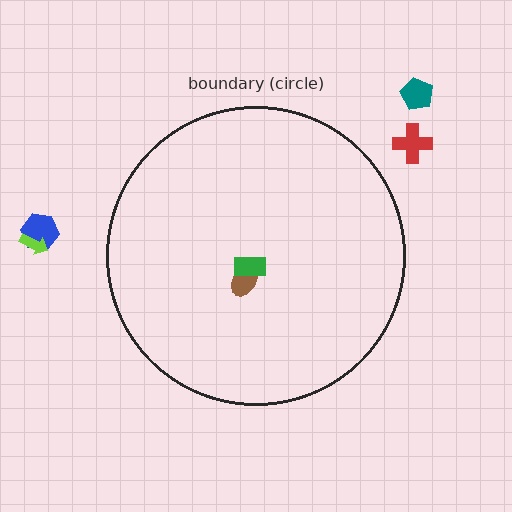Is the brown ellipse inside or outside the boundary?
Inside.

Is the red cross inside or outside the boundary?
Outside.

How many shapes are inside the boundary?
2 inside, 4 outside.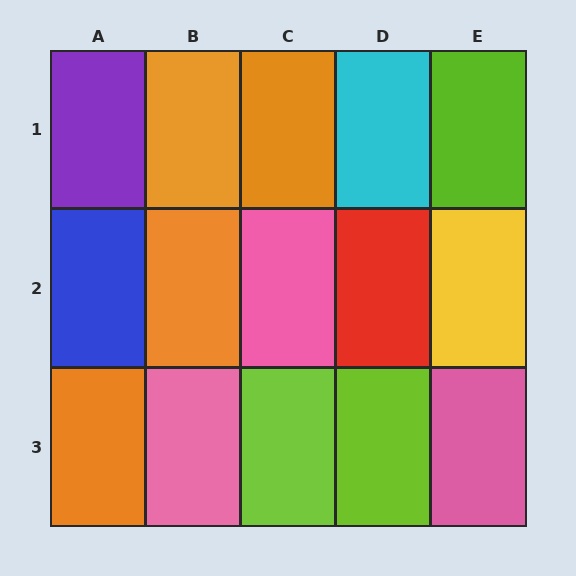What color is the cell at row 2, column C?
Pink.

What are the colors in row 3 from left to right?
Orange, pink, lime, lime, pink.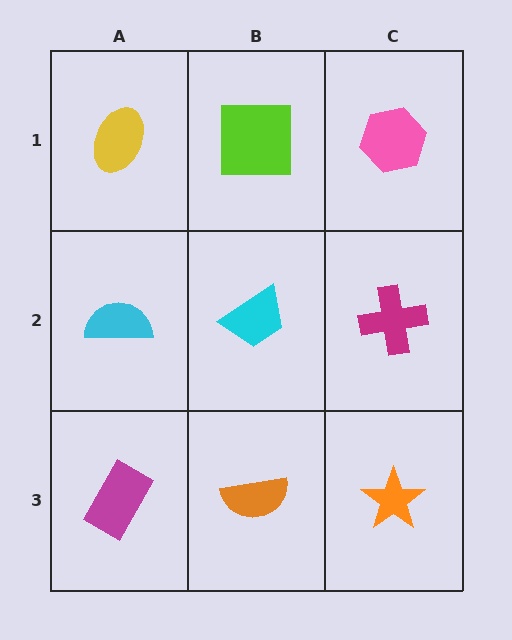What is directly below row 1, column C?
A magenta cross.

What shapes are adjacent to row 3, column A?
A cyan semicircle (row 2, column A), an orange semicircle (row 3, column B).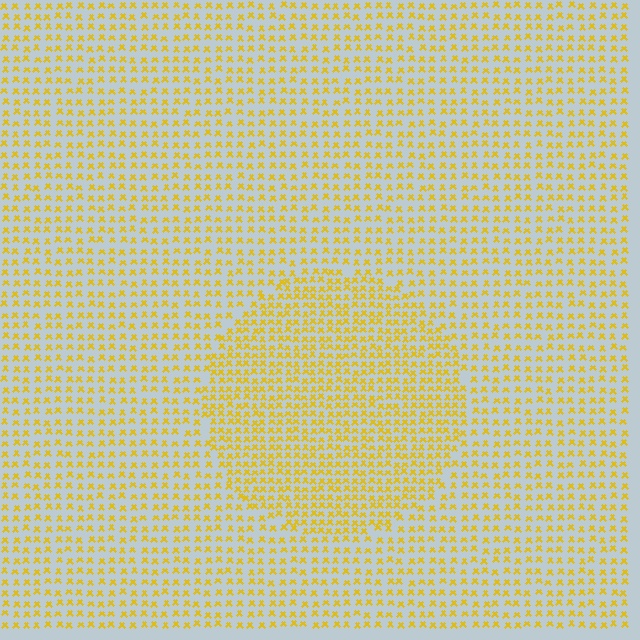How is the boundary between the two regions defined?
The boundary is defined by a change in element density (approximately 1.6x ratio). All elements are the same color, size, and shape.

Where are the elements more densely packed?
The elements are more densely packed inside the circle boundary.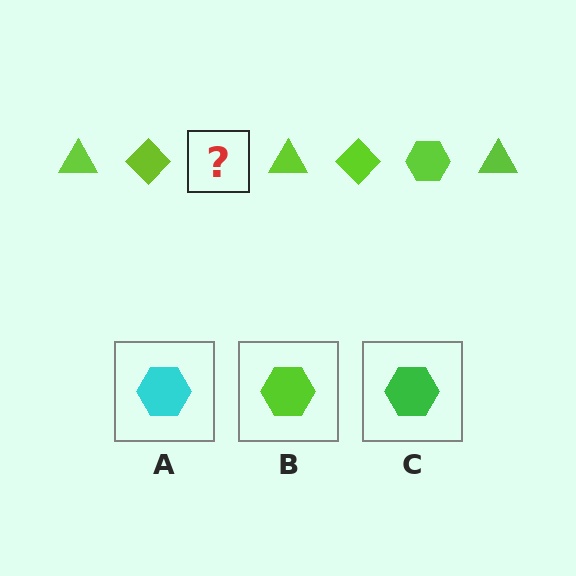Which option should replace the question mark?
Option B.